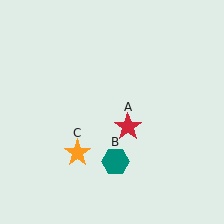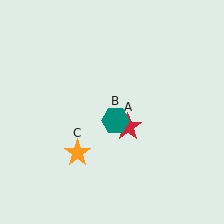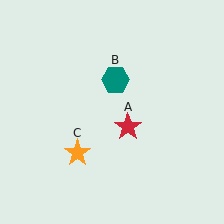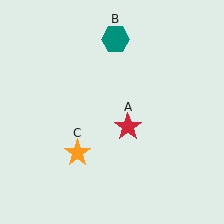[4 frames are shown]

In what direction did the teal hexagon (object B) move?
The teal hexagon (object B) moved up.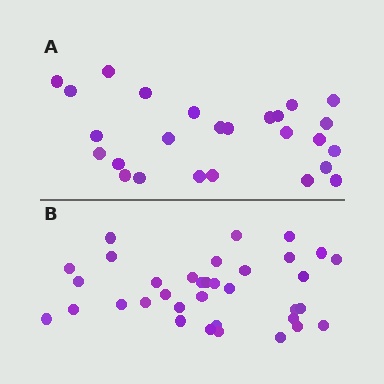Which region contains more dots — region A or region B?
Region B (the bottom region) has more dots.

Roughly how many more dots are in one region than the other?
Region B has roughly 8 or so more dots than region A.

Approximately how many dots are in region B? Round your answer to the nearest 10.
About 40 dots. (The exact count is 35, which rounds to 40.)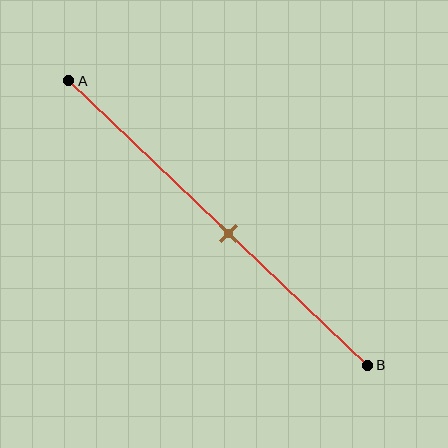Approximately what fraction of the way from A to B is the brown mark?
The brown mark is approximately 55% of the way from A to B.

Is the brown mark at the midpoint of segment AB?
No, the mark is at about 55% from A, not at the 50% midpoint.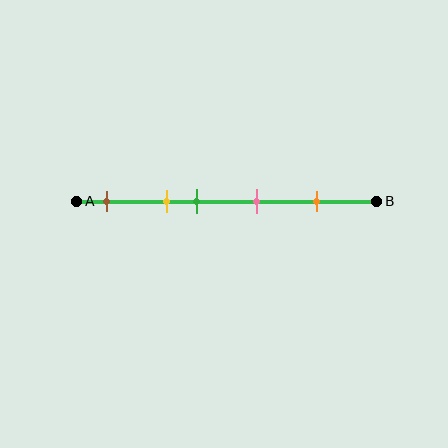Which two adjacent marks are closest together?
The yellow and green marks are the closest adjacent pair.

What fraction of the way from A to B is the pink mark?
The pink mark is approximately 60% (0.6) of the way from A to B.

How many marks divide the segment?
There are 5 marks dividing the segment.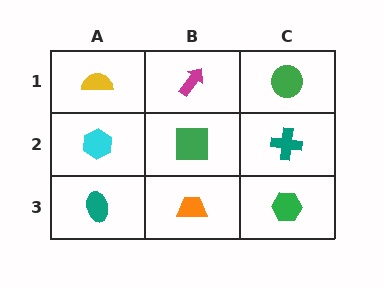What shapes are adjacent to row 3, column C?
A teal cross (row 2, column C), an orange trapezoid (row 3, column B).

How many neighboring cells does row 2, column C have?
3.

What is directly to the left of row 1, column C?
A magenta arrow.